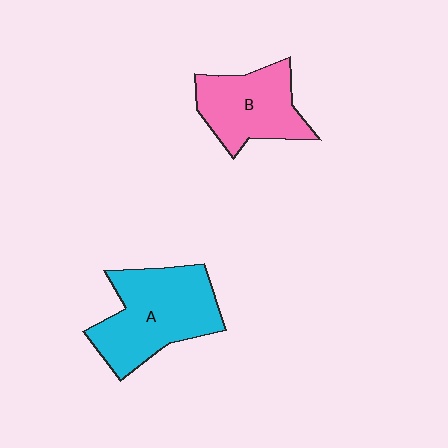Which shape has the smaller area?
Shape B (pink).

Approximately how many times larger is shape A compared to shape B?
Approximately 1.3 times.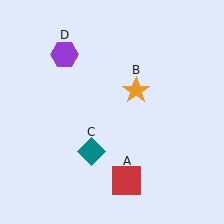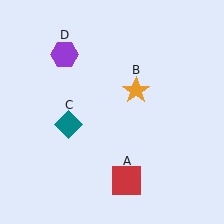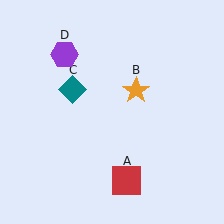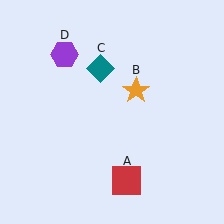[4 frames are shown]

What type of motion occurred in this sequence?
The teal diamond (object C) rotated clockwise around the center of the scene.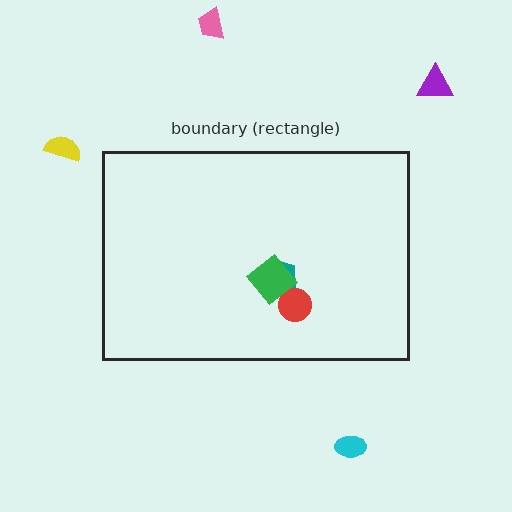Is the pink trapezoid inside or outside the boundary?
Outside.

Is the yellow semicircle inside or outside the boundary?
Outside.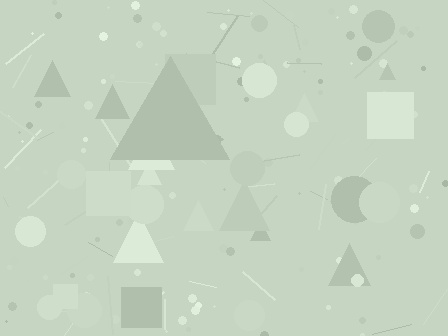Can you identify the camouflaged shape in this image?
The camouflaged shape is a triangle.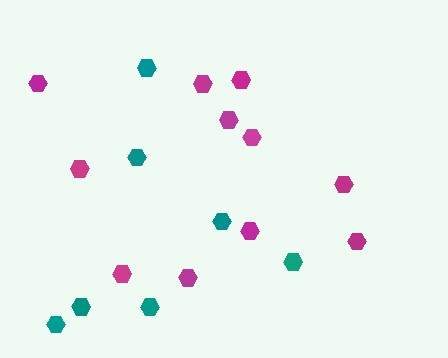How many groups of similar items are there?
There are 2 groups: one group of teal hexagons (7) and one group of magenta hexagons (11).